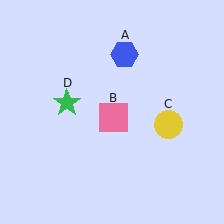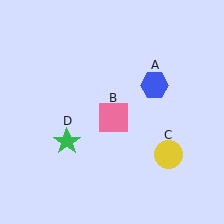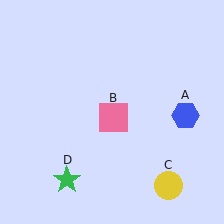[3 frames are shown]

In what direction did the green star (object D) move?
The green star (object D) moved down.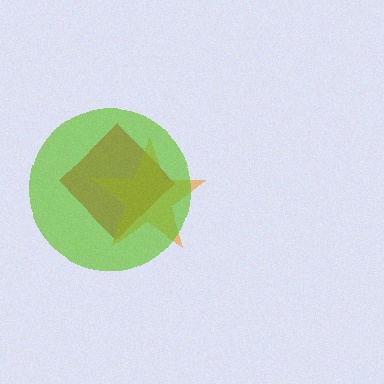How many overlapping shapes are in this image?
There are 3 overlapping shapes in the image.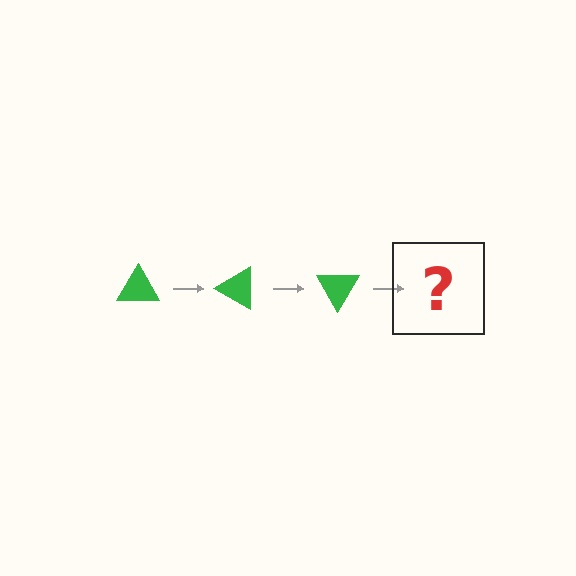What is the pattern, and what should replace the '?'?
The pattern is that the triangle rotates 30 degrees each step. The '?' should be a green triangle rotated 90 degrees.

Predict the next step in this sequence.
The next step is a green triangle rotated 90 degrees.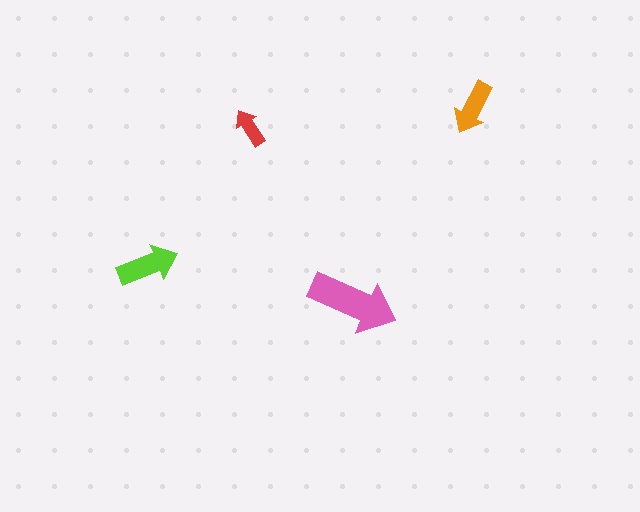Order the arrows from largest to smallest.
the pink one, the lime one, the orange one, the red one.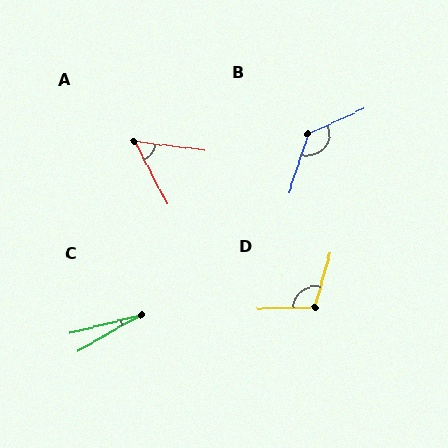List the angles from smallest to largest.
C (16°), A (55°), D (106°), B (132°).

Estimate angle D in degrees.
Approximately 106 degrees.